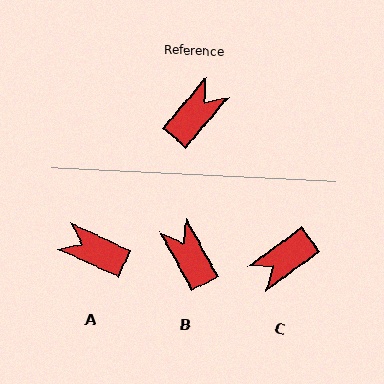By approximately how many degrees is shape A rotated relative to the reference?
Approximately 105 degrees counter-clockwise.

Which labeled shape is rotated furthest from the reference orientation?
C, about 166 degrees away.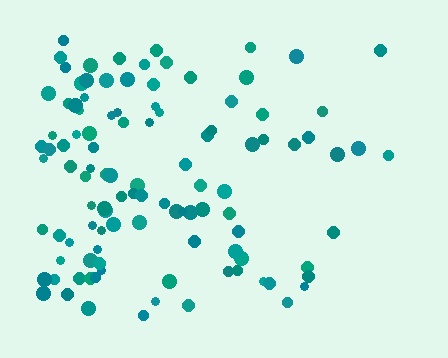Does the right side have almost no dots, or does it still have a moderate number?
Still a moderate number, just noticeably fewer than the left.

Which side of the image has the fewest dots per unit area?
The right.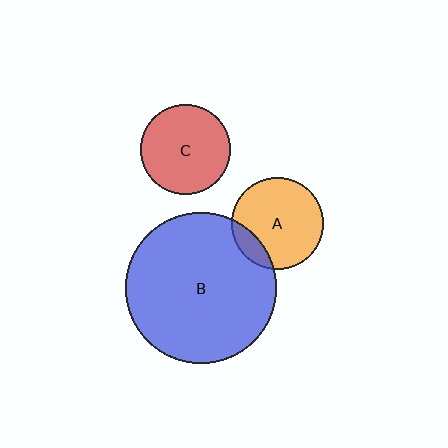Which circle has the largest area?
Circle B (blue).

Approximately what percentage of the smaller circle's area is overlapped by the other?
Approximately 15%.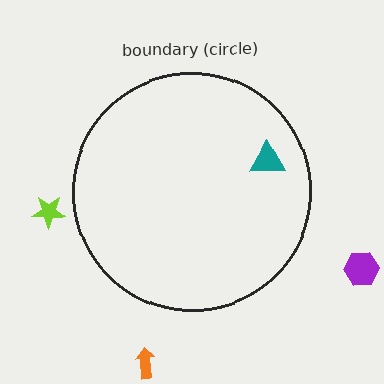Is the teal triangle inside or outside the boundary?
Inside.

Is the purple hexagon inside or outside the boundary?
Outside.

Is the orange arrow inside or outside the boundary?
Outside.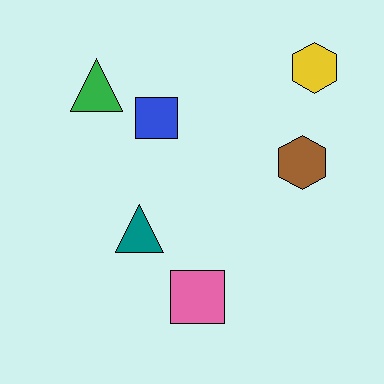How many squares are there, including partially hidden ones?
There are 2 squares.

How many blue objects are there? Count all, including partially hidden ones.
There is 1 blue object.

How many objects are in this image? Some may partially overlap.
There are 6 objects.